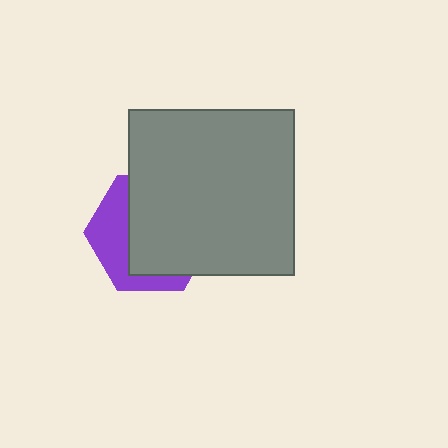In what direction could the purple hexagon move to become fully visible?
The purple hexagon could move toward the lower-left. That would shift it out from behind the gray square entirely.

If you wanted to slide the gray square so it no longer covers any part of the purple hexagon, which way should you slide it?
Slide it toward the upper-right — that is the most direct way to separate the two shapes.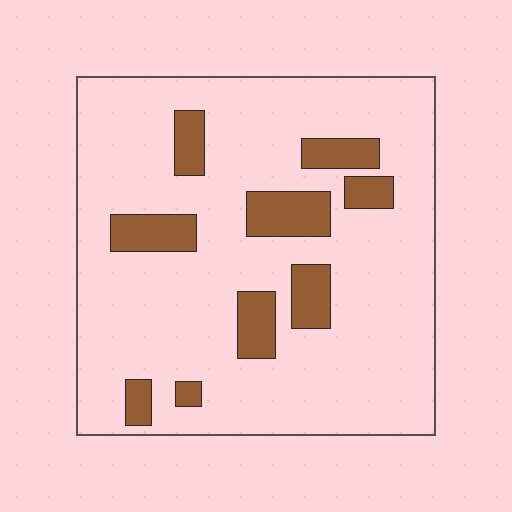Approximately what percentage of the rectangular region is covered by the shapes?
Approximately 15%.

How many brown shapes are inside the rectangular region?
9.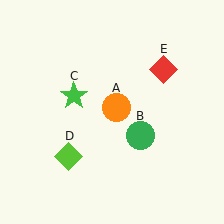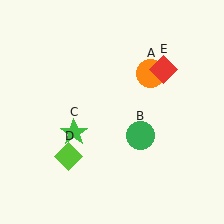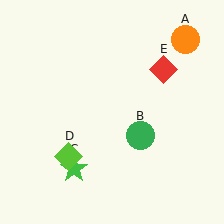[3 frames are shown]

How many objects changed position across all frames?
2 objects changed position: orange circle (object A), green star (object C).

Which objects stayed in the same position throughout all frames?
Green circle (object B) and lime diamond (object D) and red diamond (object E) remained stationary.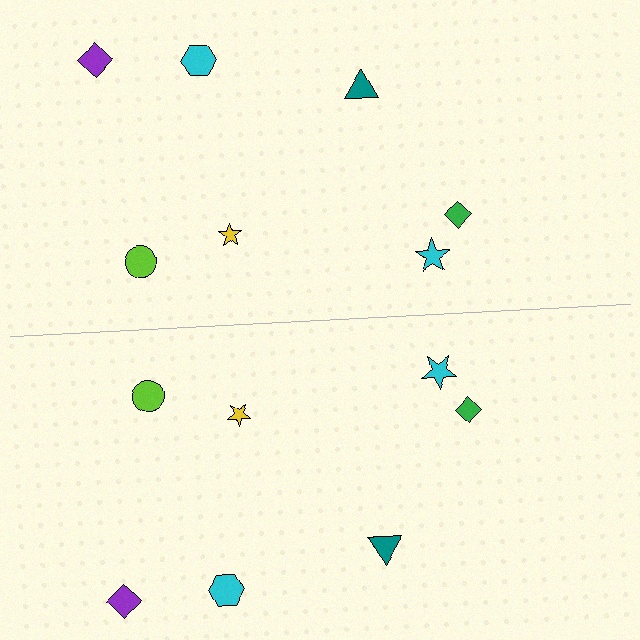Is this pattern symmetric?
Yes, this pattern has bilateral (reflection) symmetry.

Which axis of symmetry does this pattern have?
The pattern has a horizontal axis of symmetry running through the center of the image.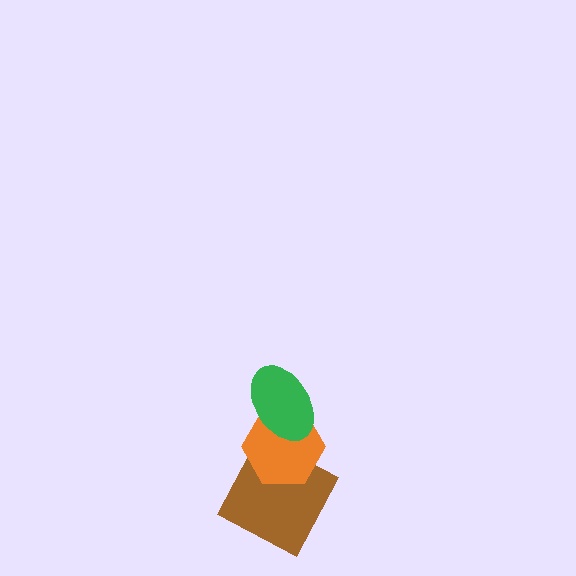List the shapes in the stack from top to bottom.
From top to bottom: the green ellipse, the orange hexagon, the brown square.